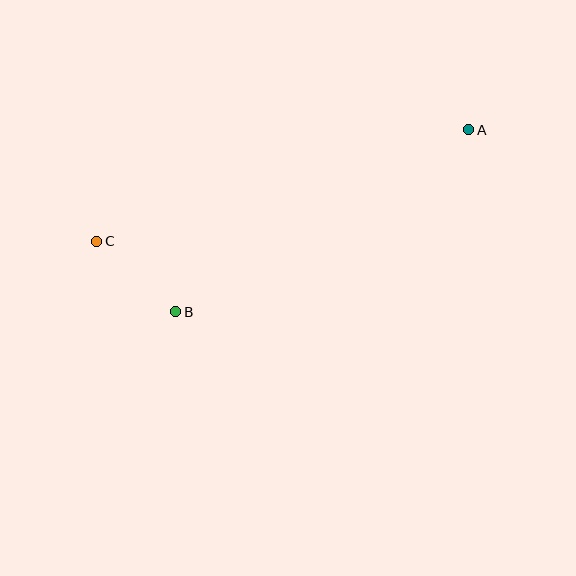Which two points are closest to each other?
Points B and C are closest to each other.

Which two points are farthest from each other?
Points A and C are farthest from each other.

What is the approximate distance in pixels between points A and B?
The distance between A and B is approximately 345 pixels.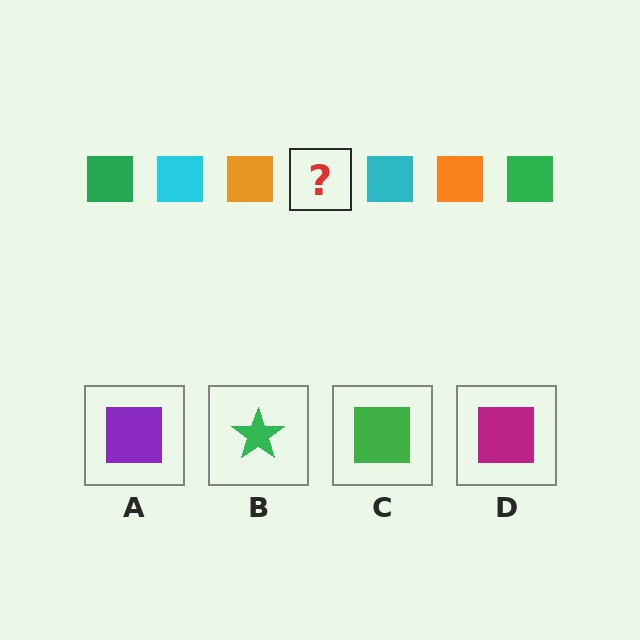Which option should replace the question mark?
Option C.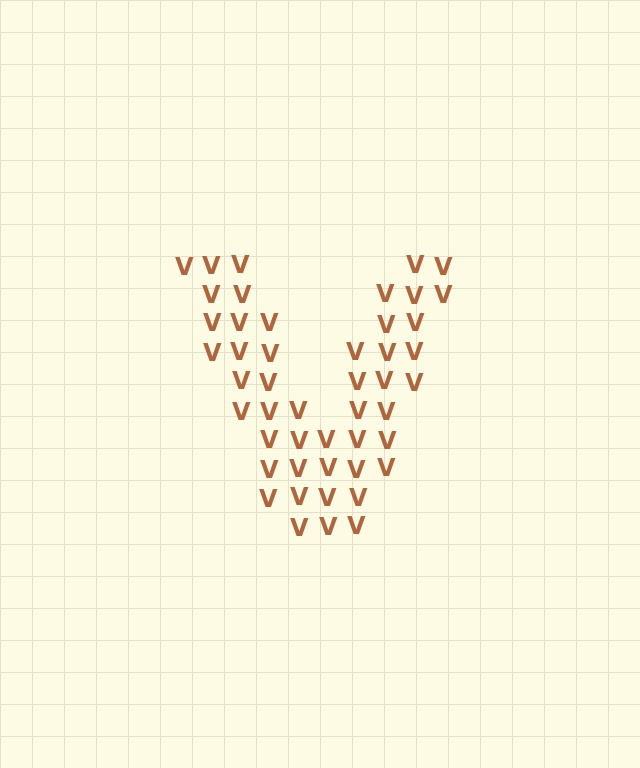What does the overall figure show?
The overall figure shows the letter V.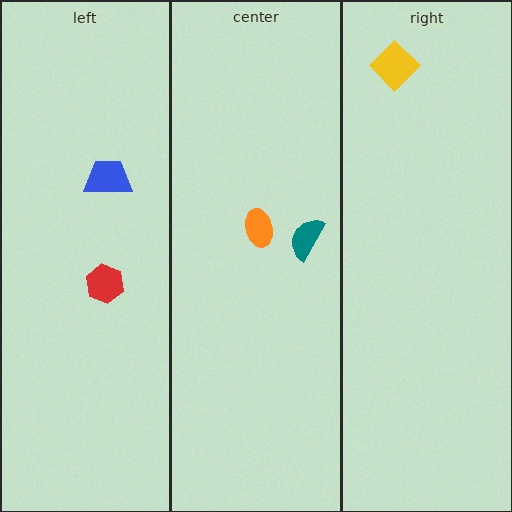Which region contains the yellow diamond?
The right region.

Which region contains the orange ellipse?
The center region.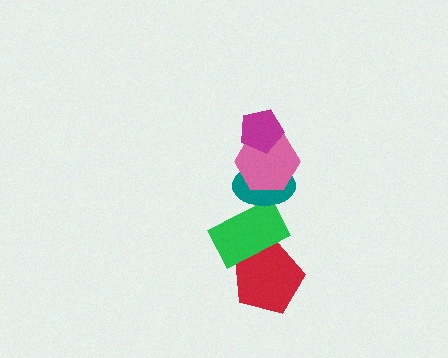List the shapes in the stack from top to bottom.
From top to bottom: the magenta pentagon, the pink hexagon, the teal ellipse, the green rectangle, the red pentagon.